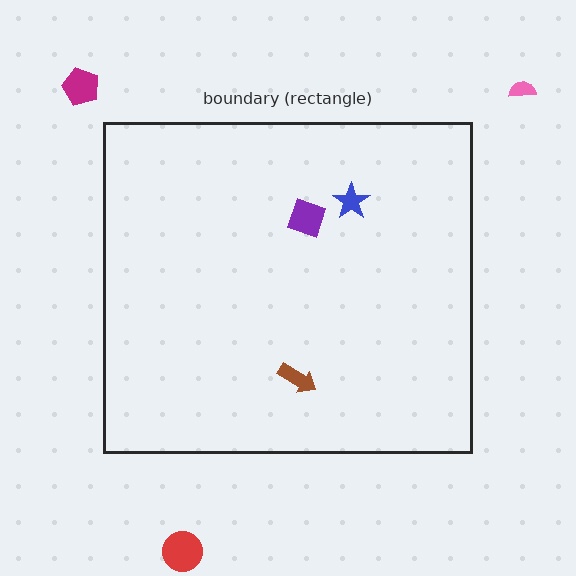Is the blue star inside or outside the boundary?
Inside.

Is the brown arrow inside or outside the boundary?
Inside.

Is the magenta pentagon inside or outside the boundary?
Outside.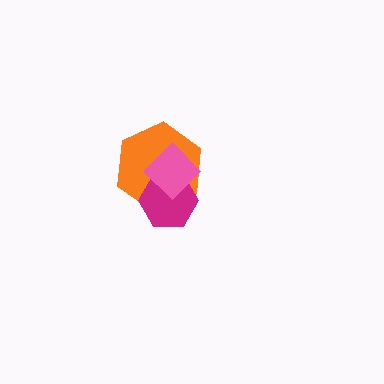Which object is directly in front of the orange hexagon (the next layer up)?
The magenta hexagon is directly in front of the orange hexagon.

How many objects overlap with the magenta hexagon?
2 objects overlap with the magenta hexagon.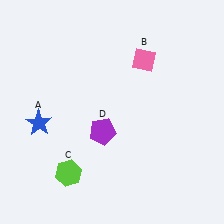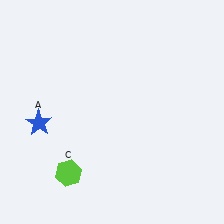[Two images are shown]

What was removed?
The pink diamond (B), the purple pentagon (D) were removed in Image 2.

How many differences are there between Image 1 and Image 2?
There are 2 differences between the two images.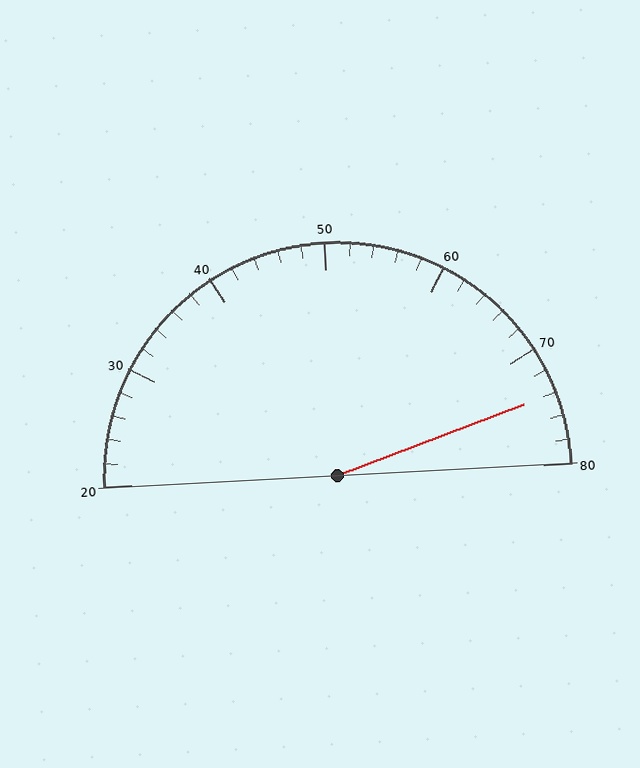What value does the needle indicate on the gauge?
The needle indicates approximately 74.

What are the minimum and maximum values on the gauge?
The gauge ranges from 20 to 80.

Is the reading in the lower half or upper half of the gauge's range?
The reading is in the upper half of the range (20 to 80).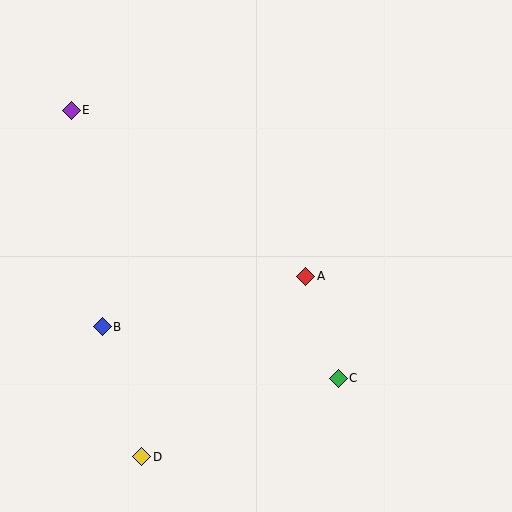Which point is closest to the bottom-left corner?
Point D is closest to the bottom-left corner.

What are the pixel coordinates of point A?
Point A is at (306, 276).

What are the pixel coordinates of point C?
Point C is at (338, 378).